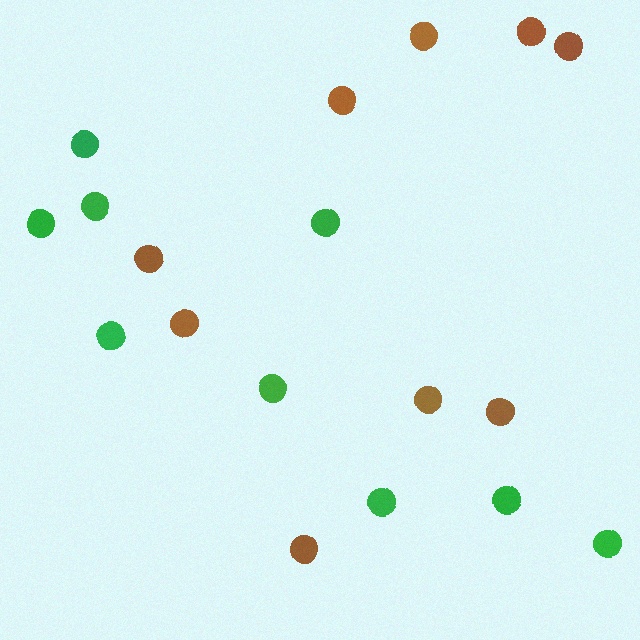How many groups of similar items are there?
There are 2 groups: one group of brown circles (9) and one group of green circles (9).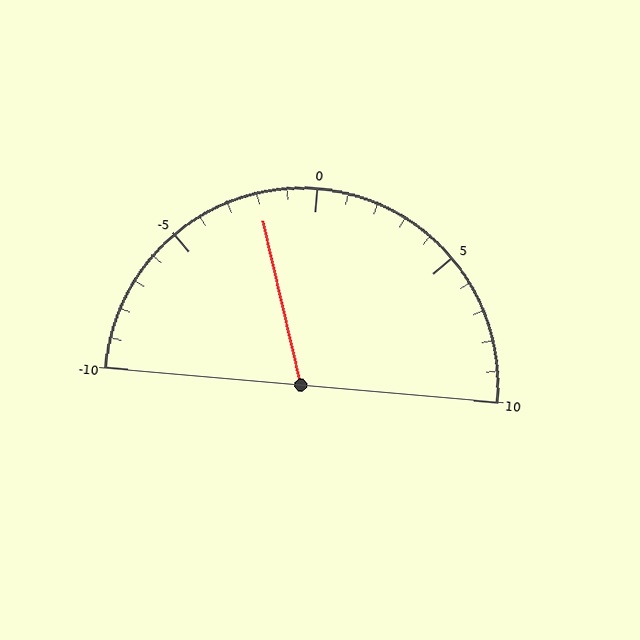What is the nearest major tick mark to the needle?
The nearest major tick mark is 0.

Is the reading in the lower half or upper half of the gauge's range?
The reading is in the lower half of the range (-10 to 10).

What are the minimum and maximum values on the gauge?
The gauge ranges from -10 to 10.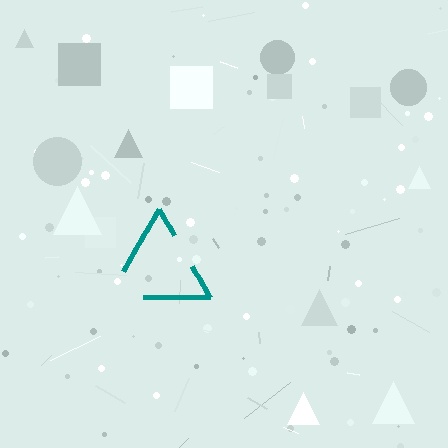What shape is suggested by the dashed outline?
The dashed outline suggests a triangle.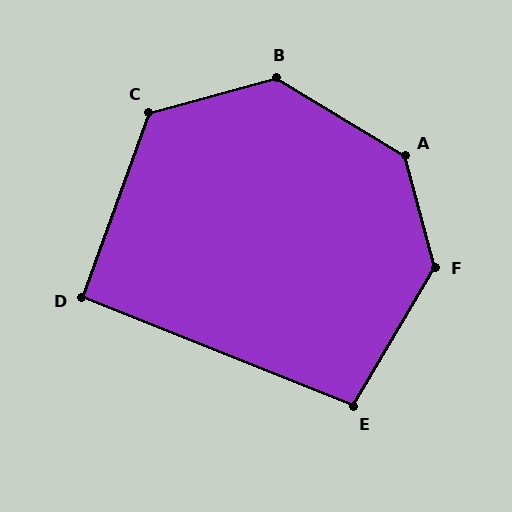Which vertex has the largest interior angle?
A, at approximately 136 degrees.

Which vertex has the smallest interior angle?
D, at approximately 92 degrees.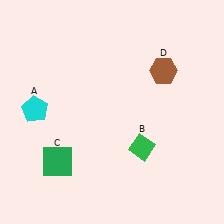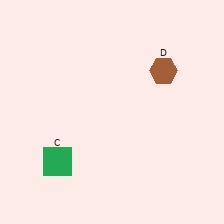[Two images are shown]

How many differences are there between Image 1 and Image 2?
There are 2 differences between the two images.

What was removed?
The cyan pentagon (A), the green diamond (B) were removed in Image 2.